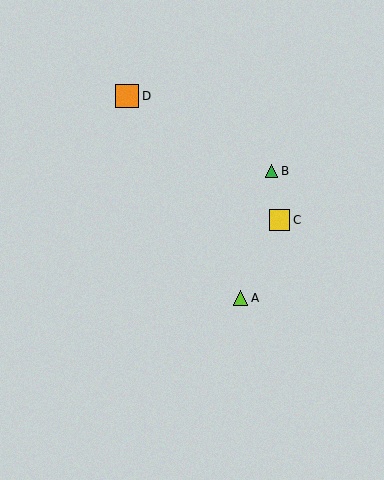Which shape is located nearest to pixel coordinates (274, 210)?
The yellow square (labeled C) at (279, 220) is nearest to that location.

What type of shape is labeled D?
Shape D is an orange square.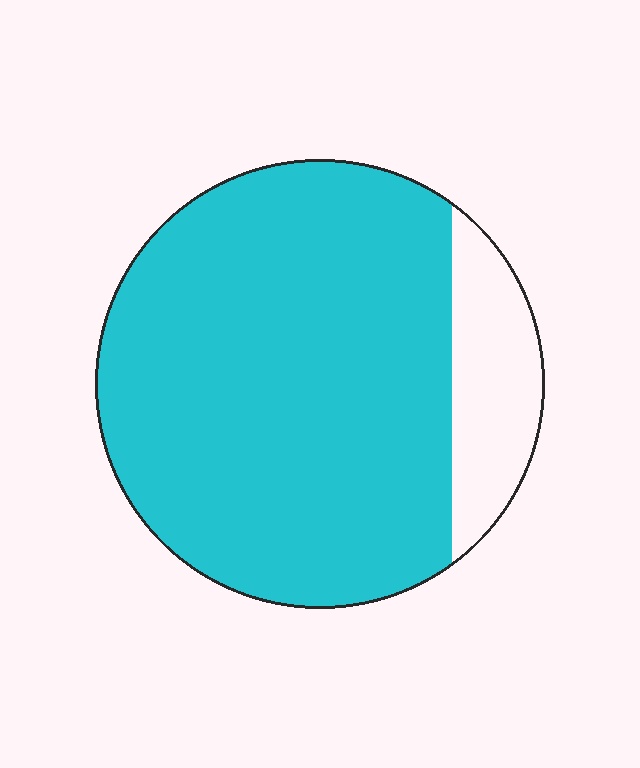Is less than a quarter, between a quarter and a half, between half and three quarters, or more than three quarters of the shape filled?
More than three quarters.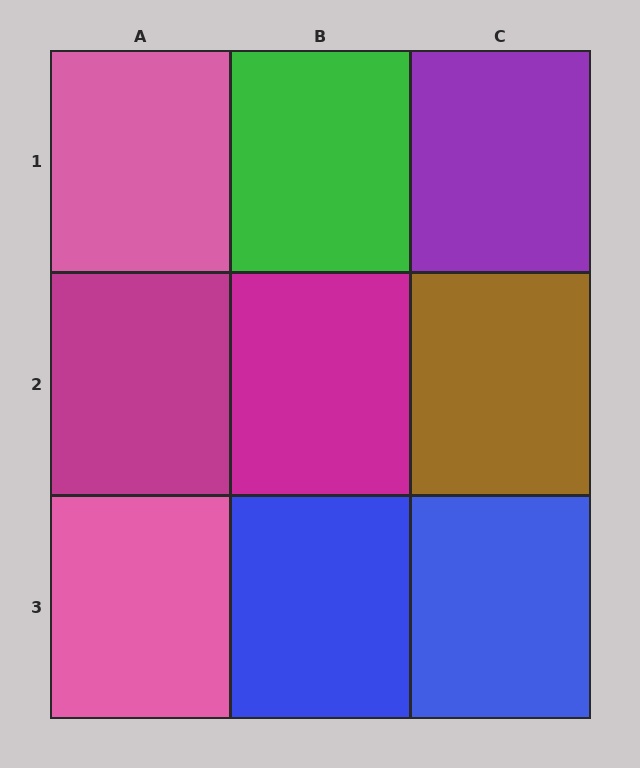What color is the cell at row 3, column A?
Pink.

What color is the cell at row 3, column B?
Blue.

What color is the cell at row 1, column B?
Green.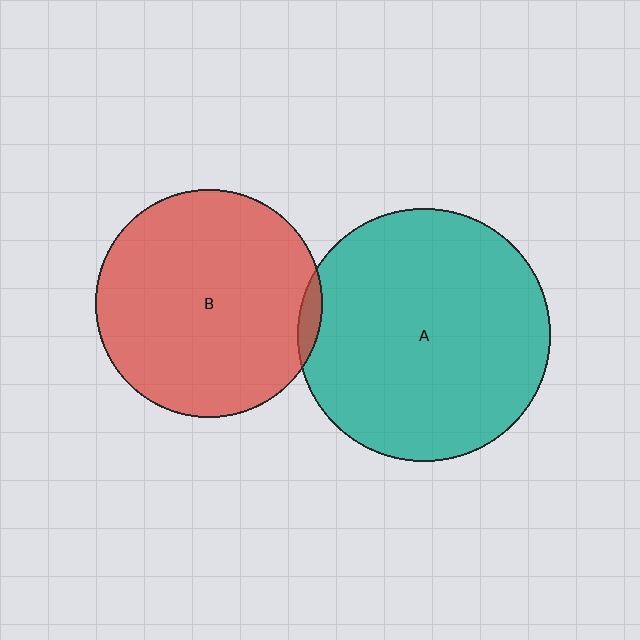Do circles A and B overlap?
Yes.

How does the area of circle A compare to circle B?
Approximately 1.2 times.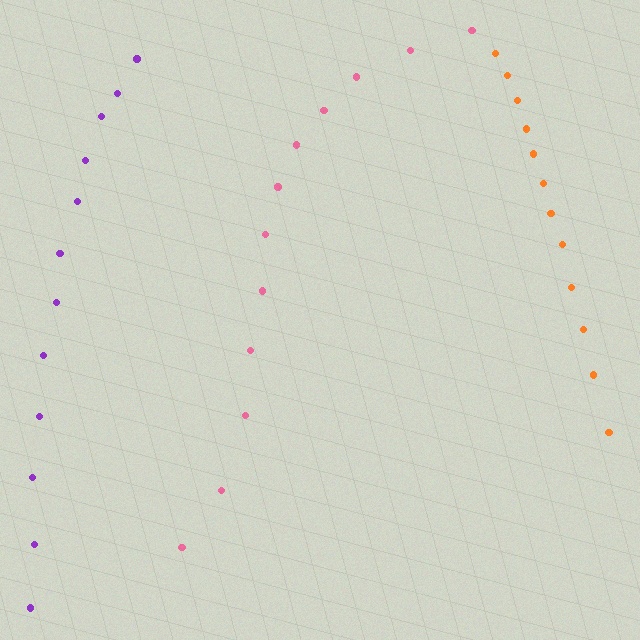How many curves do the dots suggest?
There are 3 distinct paths.